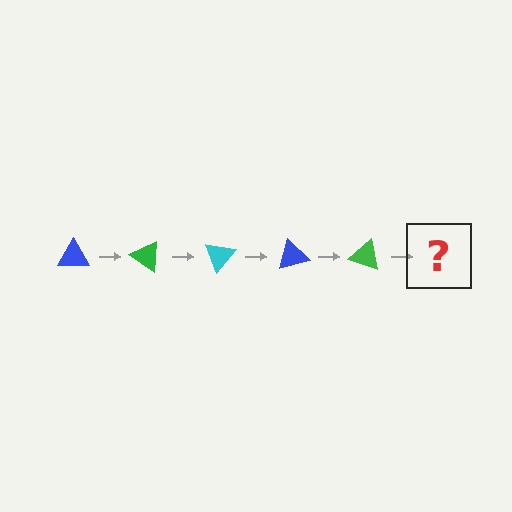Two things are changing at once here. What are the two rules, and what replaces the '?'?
The two rules are that it rotates 35 degrees each step and the color cycles through blue, green, and cyan. The '?' should be a cyan triangle, rotated 175 degrees from the start.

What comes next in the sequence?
The next element should be a cyan triangle, rotated 175 degrees from the start.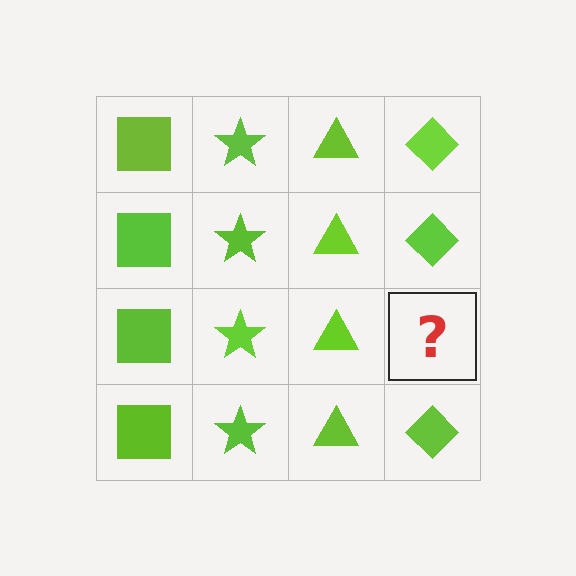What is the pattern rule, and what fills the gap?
The rule is that each column has a consistent shape. The gap should be filled with a lime diamond.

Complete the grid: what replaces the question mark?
The question mark should be replaced with a lime diamond.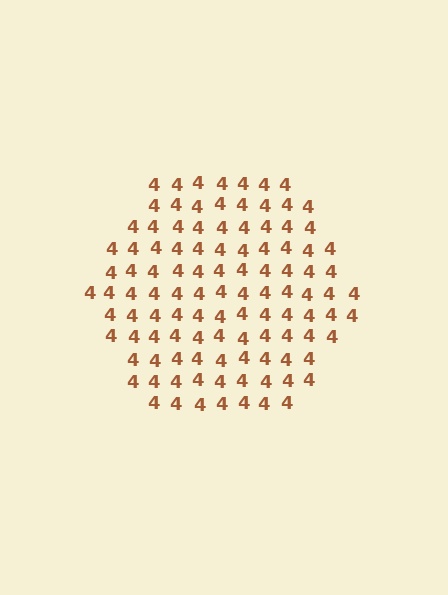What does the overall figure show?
The overall figure shows a hexagon.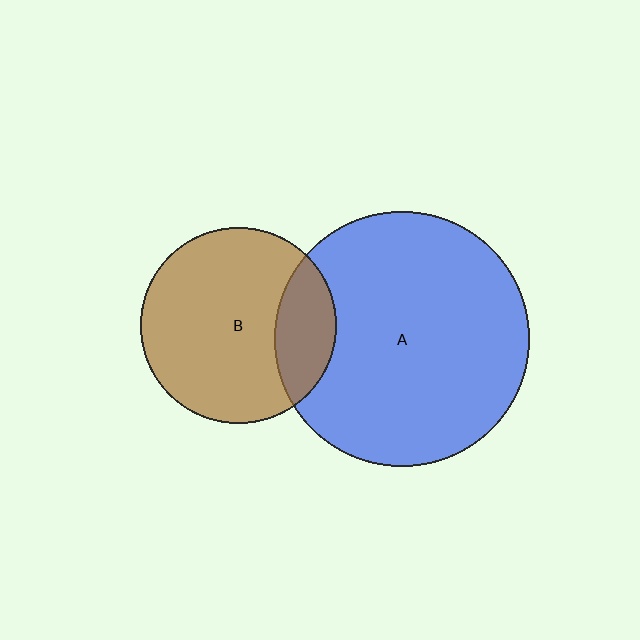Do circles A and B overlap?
Yes.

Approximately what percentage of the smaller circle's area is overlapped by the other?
Approximately 20%.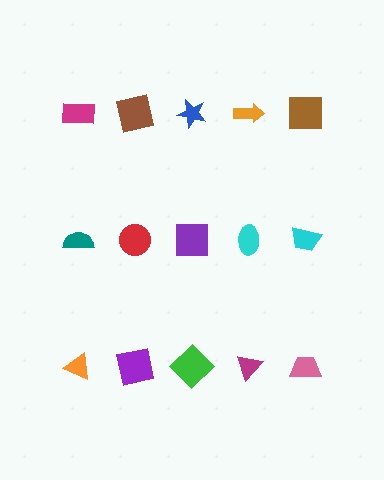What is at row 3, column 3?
A green diamond.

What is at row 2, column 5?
A cyan trapezoid.